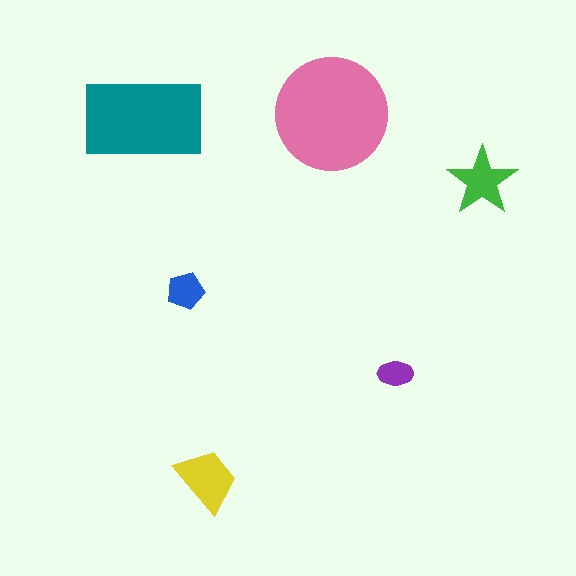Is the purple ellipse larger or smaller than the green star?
Smaller.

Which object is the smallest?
The purple ellipse.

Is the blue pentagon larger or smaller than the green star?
Smaller.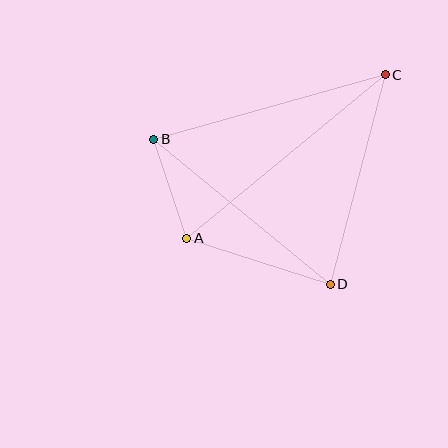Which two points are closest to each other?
Points A and B are closest to each other.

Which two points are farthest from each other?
Points A and C are farthest from each other.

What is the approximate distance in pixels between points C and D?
The distance between C and D is approximately 216 pixels.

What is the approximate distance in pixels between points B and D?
The distance between B and D is approximately 228 pixels.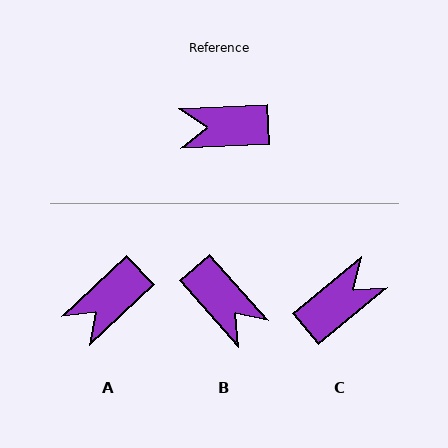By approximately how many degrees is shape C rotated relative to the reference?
Approximately 142 degrees clockwise.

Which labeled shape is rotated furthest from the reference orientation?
C, about 142 degrees away.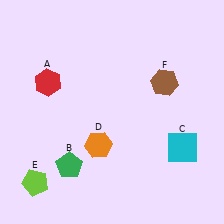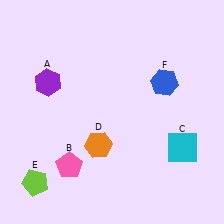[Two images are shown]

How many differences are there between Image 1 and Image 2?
There are 3 differences between the two images.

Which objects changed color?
A changed from red to purple. B changed from green to pink. F changed from brown to blue.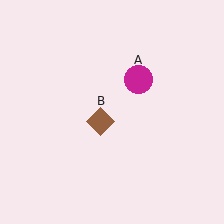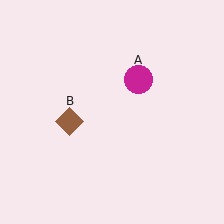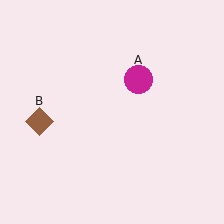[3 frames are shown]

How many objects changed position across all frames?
1 object changed position: brown diamond (object B).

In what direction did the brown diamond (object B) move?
The brown diamond (object B) moved left.